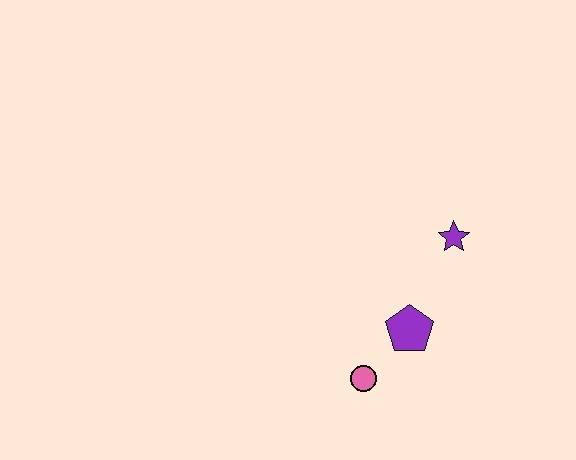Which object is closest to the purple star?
The purple pentagon is closest to the purple star.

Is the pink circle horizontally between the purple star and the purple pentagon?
No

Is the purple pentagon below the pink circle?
No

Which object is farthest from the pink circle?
The purple star is farthest from the pink circle.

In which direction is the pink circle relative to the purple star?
The pink circle is below the purple star.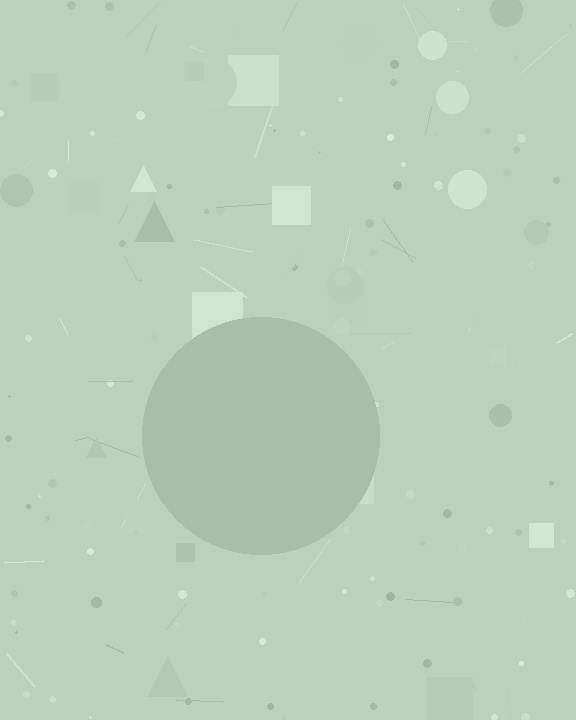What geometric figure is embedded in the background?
A circle is embedded in the background.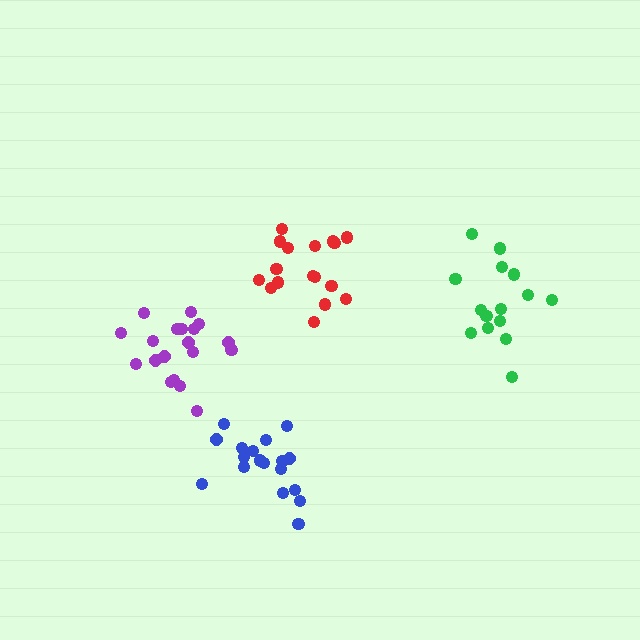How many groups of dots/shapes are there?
There are 4 groups.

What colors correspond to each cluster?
The clusters are colored: red, blue, green, purple.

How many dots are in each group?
Group 1: 17 dots, Group 2: 18 dots, Group 3: 15 dots, Group 4: 19 dots (69 total).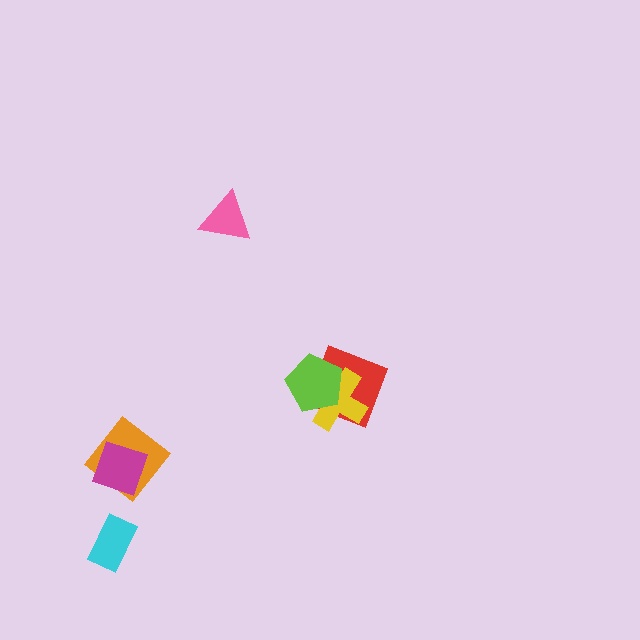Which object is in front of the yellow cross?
The lime pentagon is in front of the yellow cross.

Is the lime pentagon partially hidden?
No, no other shape covers it.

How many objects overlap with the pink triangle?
0 objects overlap with the pink triangle.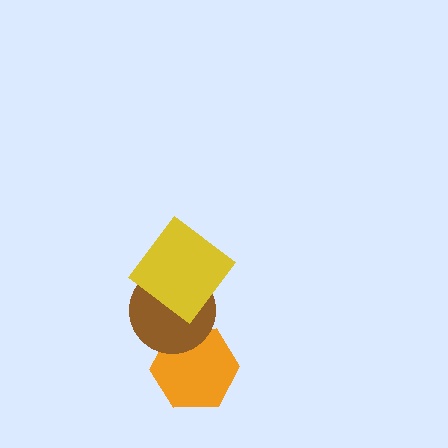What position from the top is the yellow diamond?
The yellow diamond is 1st from the top.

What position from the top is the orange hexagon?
The orange hexagon is 3rd from the top.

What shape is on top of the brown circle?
The yellow diamond is on top of the brown circle.